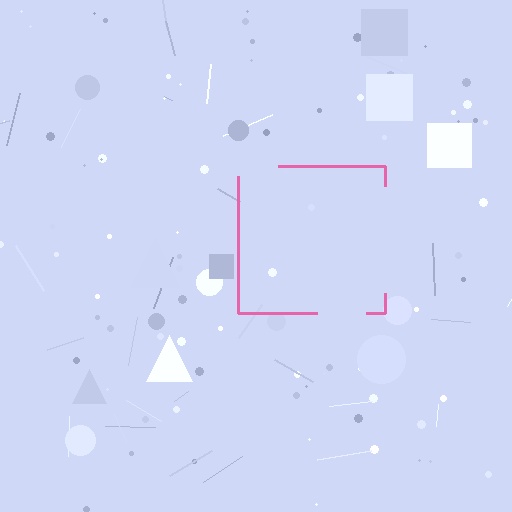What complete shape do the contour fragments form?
The contour fragments form a square.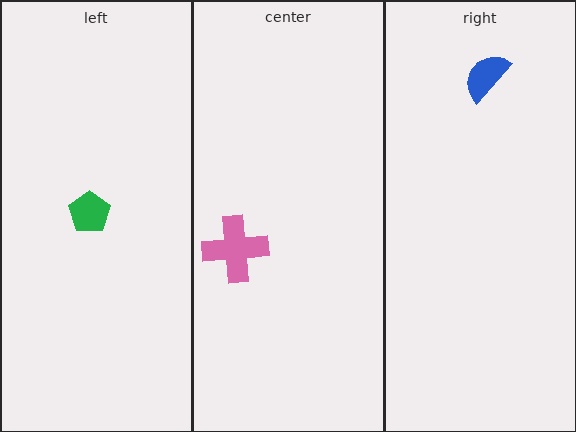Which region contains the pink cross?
The center region.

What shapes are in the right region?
The blue semicircle.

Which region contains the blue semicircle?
The right region.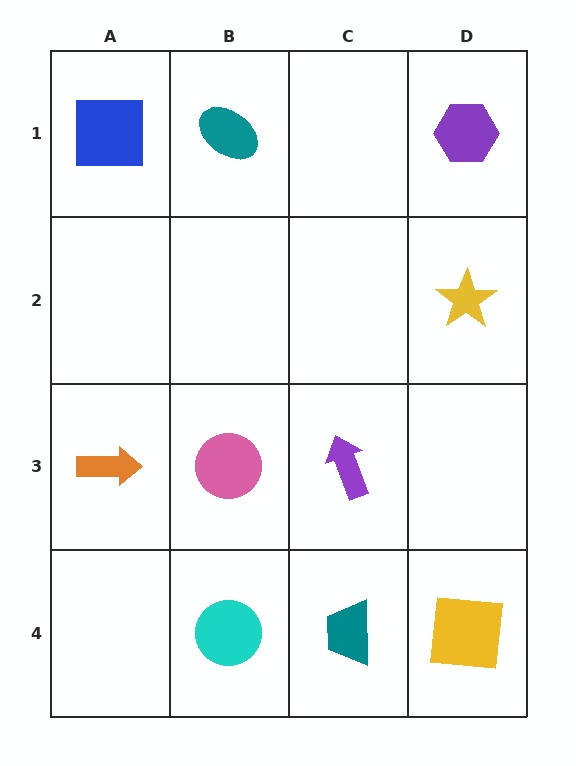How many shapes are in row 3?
3 shapes.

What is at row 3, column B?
A pink circle.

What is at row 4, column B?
A cyan circle.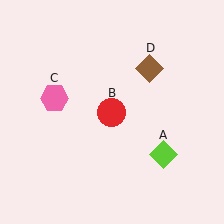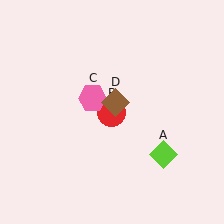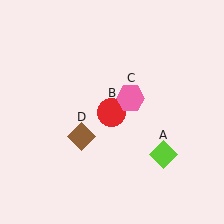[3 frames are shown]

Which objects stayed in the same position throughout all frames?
Lime diamond (object A) and red circle (object B) remained stationary.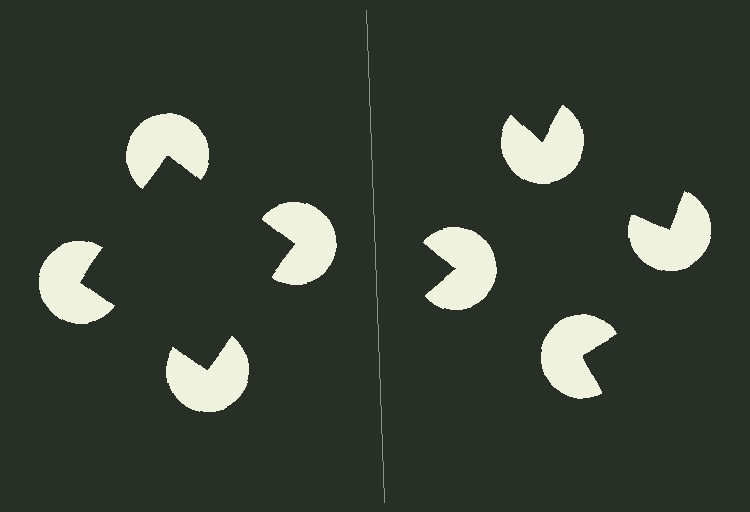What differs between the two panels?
The pac-man discs are positioned identically on both sides; only the wedge orientations differ. On the left they align to a square; on the right they are misaligned.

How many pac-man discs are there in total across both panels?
8 — 4 on each side.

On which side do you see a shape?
An illusory square appears on the left side. On the right side the wedge cuts are rotated, so no coherent shape forms.